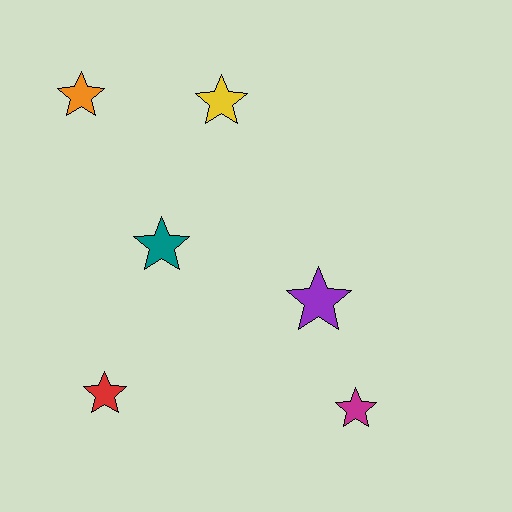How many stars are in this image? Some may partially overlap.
There are 6 stars.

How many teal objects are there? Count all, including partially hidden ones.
There is 1 teal object.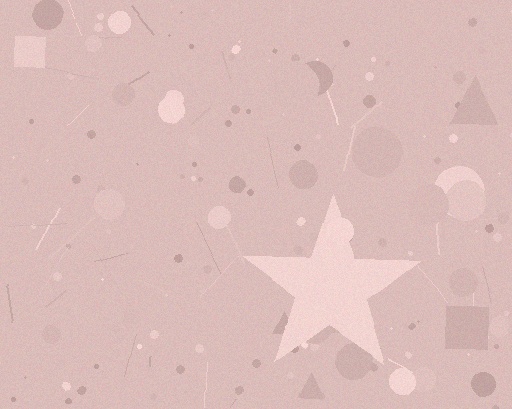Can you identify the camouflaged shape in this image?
The camouflaged shape is a star.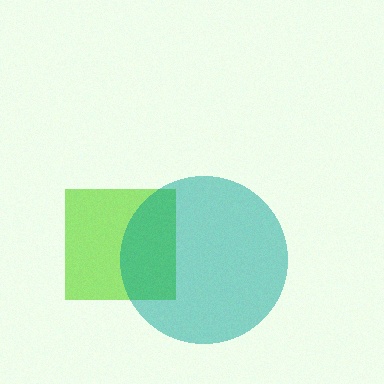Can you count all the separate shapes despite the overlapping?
Yes, there are 2 separate shapes.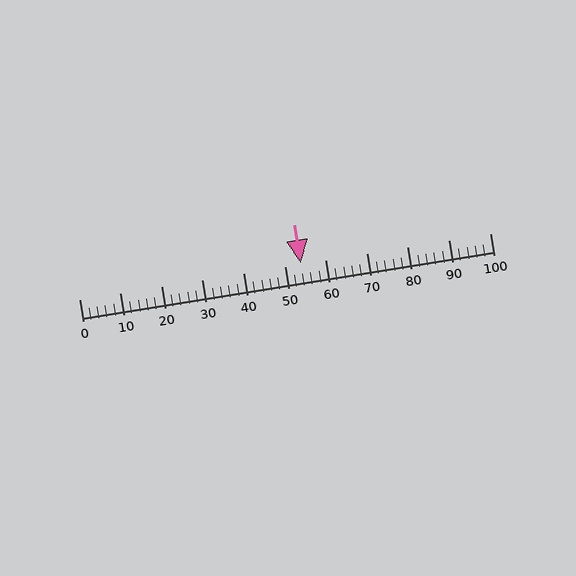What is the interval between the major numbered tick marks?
The major tick marks are spaced 10 units apart.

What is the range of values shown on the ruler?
The ruler shows values from 0 to 100.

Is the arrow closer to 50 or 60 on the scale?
The arrow is closer to 50.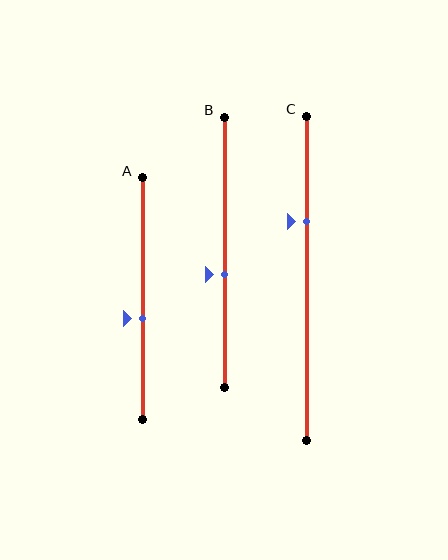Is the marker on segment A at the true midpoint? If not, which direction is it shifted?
No, the marker on segment A is shifted downward by about 8% of the segment length.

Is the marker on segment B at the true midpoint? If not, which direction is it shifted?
No, the marker on segment B is shifted downward by about 8% of the segment length.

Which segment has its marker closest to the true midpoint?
Segment A has its marker closest to the true midpoint.